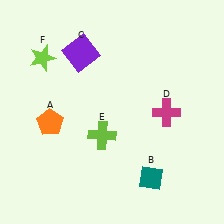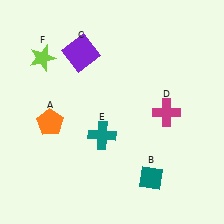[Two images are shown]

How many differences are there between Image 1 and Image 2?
There is 1 difference between the two images.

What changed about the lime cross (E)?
In Image 1, E is lime. In Image 2, it changed to teal.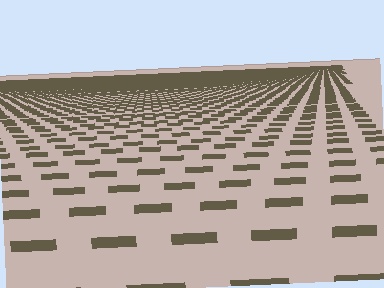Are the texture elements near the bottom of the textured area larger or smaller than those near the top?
Larger. Near the bottom, elements are closer to the viewer and appear at a bigger on-screen size.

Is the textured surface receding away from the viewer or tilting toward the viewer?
The surface is receding away from the viewer. Texture elements get smaller and denser toward the top.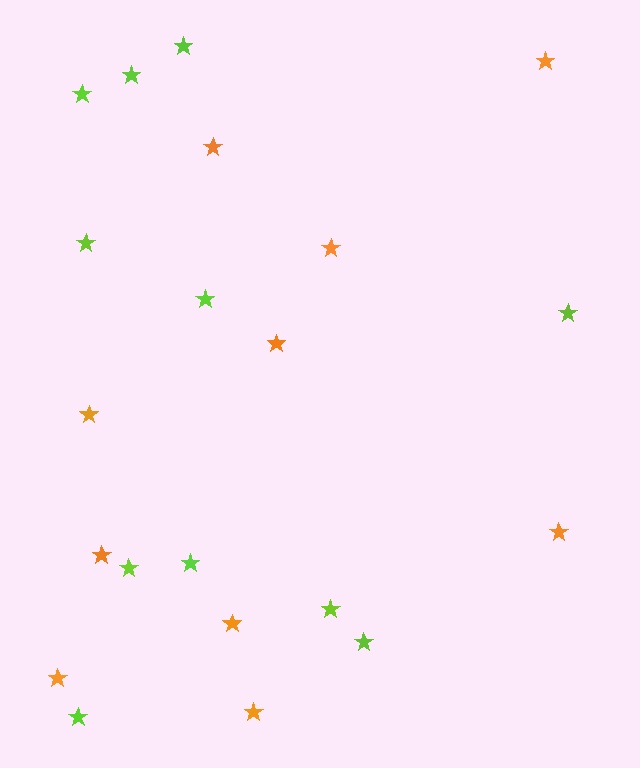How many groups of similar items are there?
There are 2 groups: one group of orange stars (10) and one group of lime stars (11).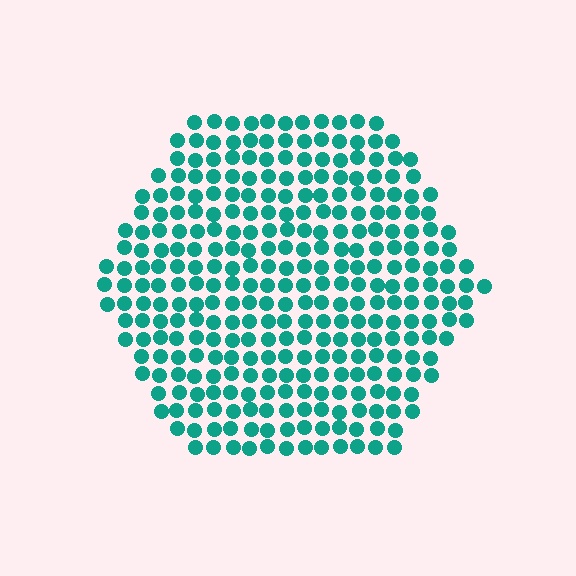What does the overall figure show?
The overall figure shows a hexagon.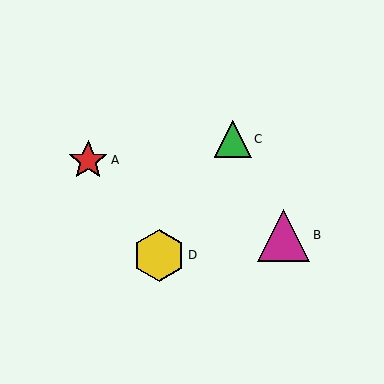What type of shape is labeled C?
Shape C is a green triangle.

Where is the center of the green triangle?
The center of the green triangle is at (233, 139).